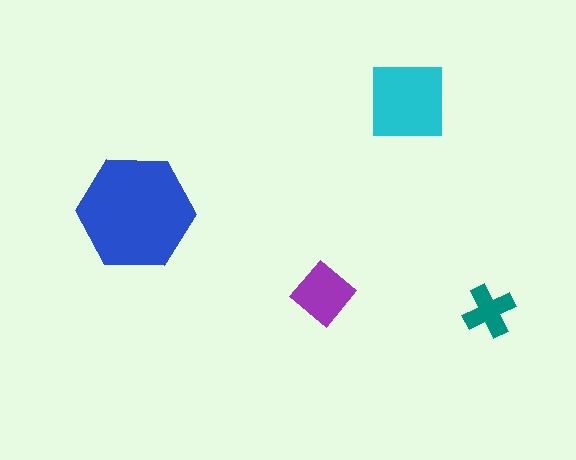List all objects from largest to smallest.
The blue hexagon, the cyan square, the purple diamond, the teal cross.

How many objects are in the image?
There are 4 objects in the image.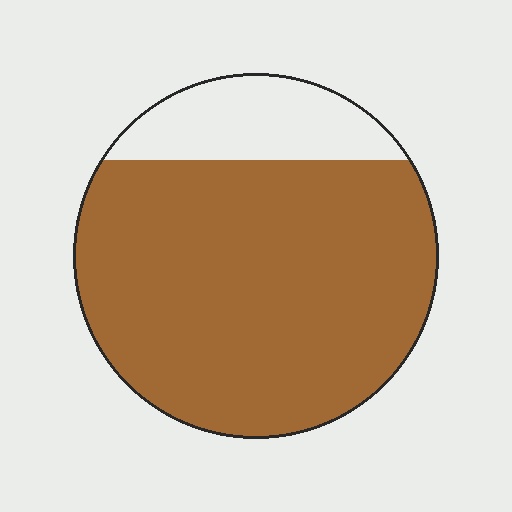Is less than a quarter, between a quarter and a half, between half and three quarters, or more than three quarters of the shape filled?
More than three quarters.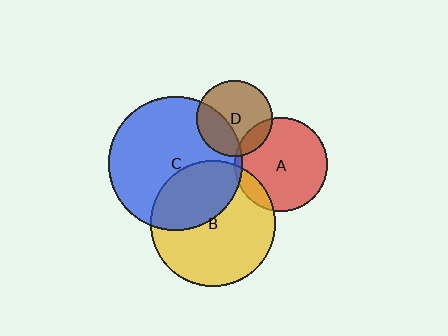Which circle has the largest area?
Circle C (blue).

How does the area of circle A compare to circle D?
Approximately 1.5 times.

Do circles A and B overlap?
Yes.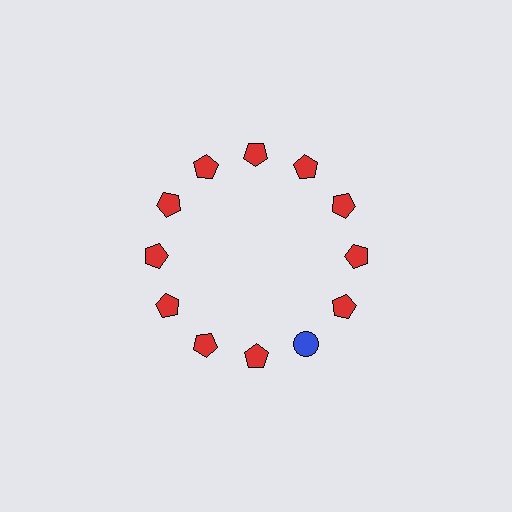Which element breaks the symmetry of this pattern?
The blue circle at roughly the 5 o'clock position breaks the symmetry. All other shapes are red pentagons.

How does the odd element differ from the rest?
It differs in both color (blue instead of red) and shape (circle instead of pentagon).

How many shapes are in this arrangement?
There are 12 shapes arranged in a ring pattern.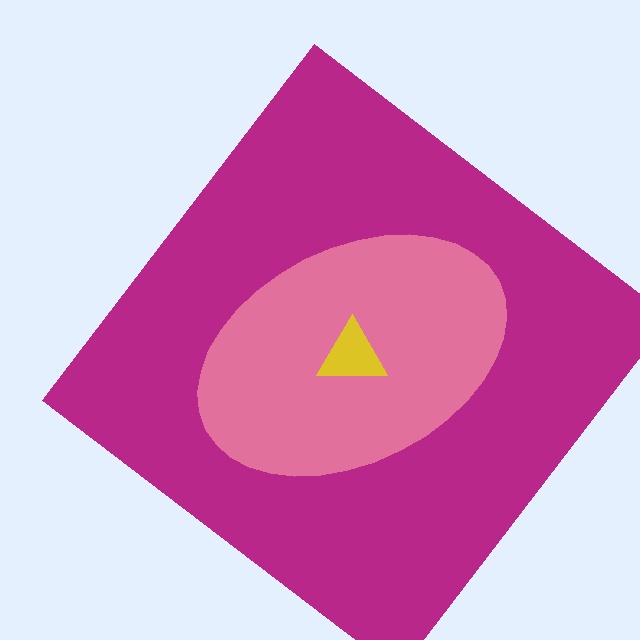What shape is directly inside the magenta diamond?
The pink ellipse.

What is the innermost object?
The yellow triangle.